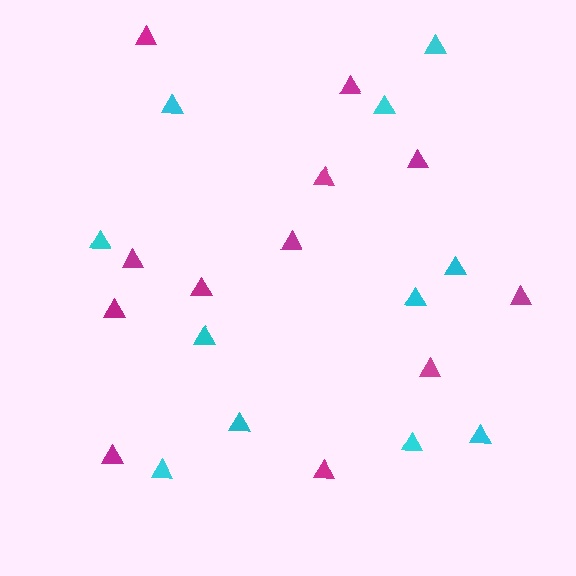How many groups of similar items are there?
There are 2 groups: one group of magenta triangles (12) and one group of cyan triangles (11).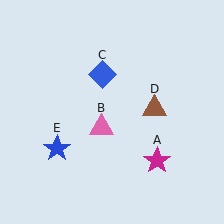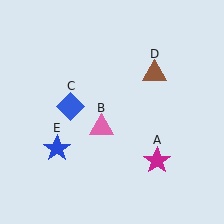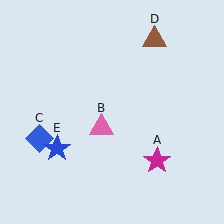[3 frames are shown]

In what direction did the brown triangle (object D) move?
The brown triangle (object D) moved up.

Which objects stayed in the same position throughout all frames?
Magenta star (object A) and pink triangle (object B) and blue star (object E) remained stationary.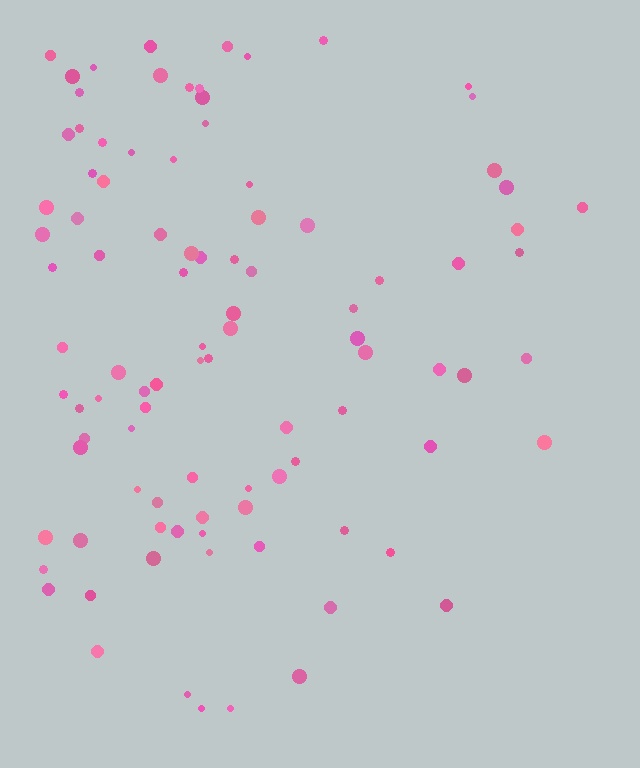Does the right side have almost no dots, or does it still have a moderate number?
Still a moderate number, just noticeably fewer than the left.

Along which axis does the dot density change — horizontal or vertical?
Horizontal.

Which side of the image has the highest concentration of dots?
The left.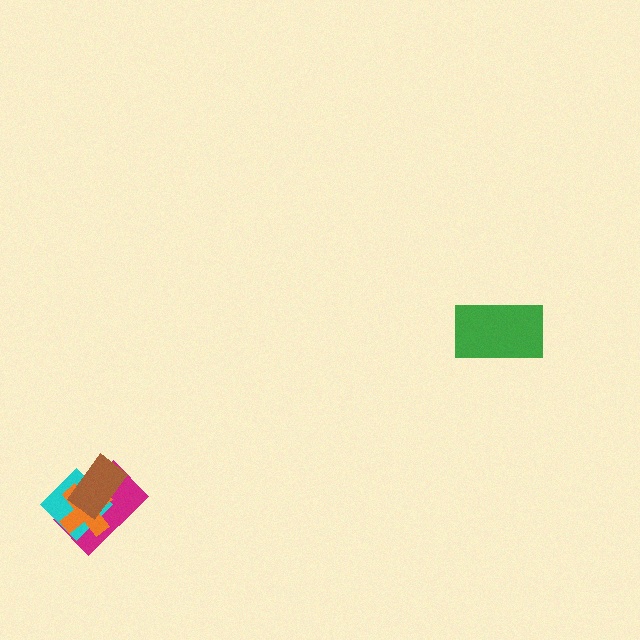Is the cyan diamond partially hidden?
Yes, it is partially covered by another shape.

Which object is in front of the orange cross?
The brown rectangle is in front of the orange cross.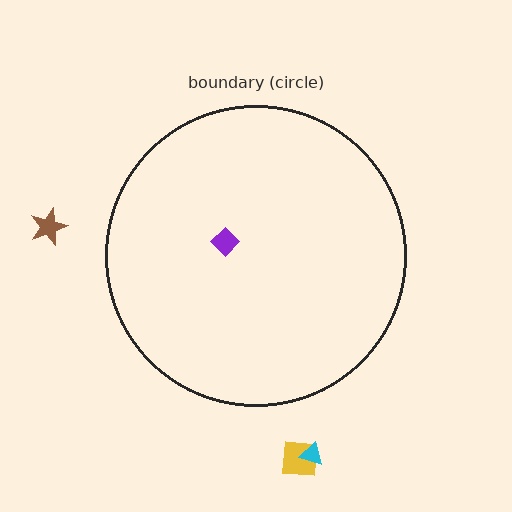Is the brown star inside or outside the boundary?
Outside.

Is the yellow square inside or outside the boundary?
Outside.